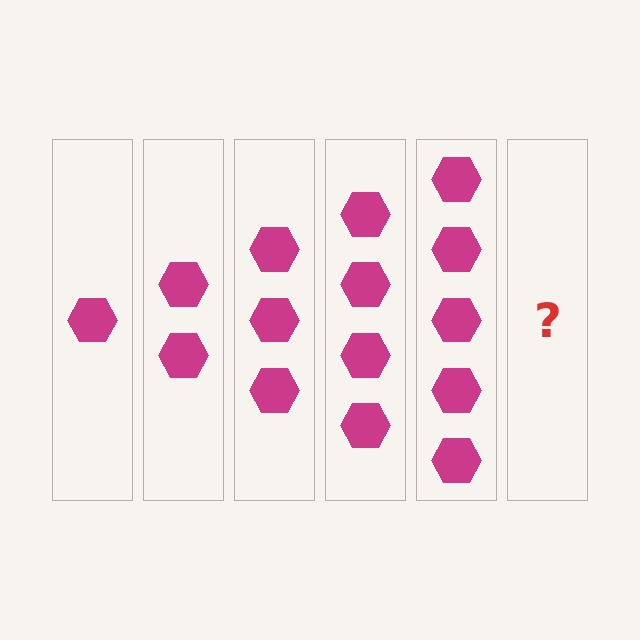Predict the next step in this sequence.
The next step is 6 hexagons.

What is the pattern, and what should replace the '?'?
The pattern is that each step adds one more hexagon. The '?' should be 6 hexagons.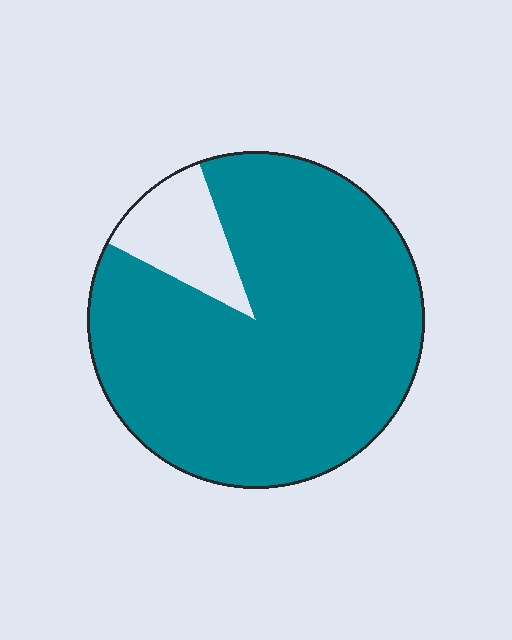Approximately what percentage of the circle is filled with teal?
Approximately 90%.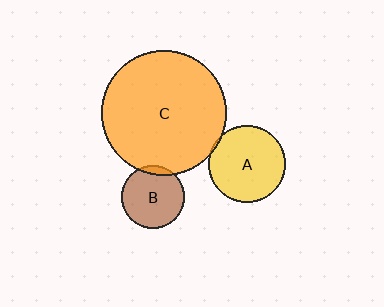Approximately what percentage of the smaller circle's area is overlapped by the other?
Approximately 5%.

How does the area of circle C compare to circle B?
Approximately 4.0 times.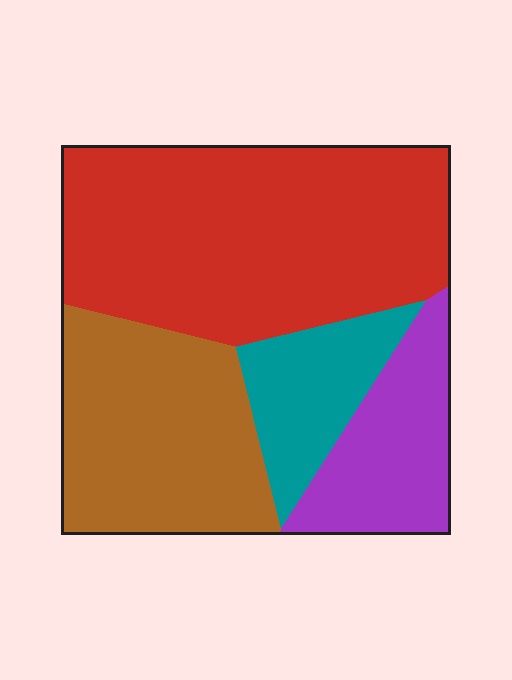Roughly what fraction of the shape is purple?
Purple takes up about one sixth (1/6) of the shape.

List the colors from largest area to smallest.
From largest to smallest: red, brown, purple, teal.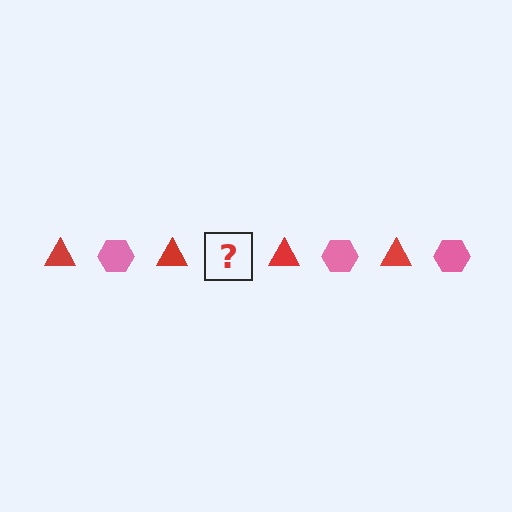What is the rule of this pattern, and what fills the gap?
The rule is that the pattern alternates between red triangle and pink hexagon. The gap should be filled with a pink hexagon.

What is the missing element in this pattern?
The missing element is a pink hexagon.